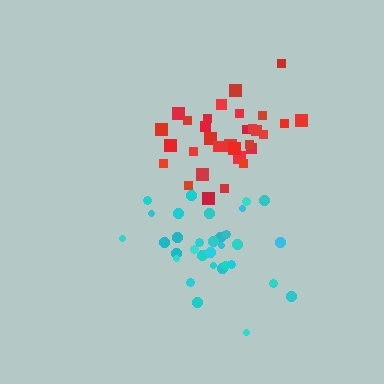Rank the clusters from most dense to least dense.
cyan, red.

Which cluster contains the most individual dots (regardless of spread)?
Cyan (33).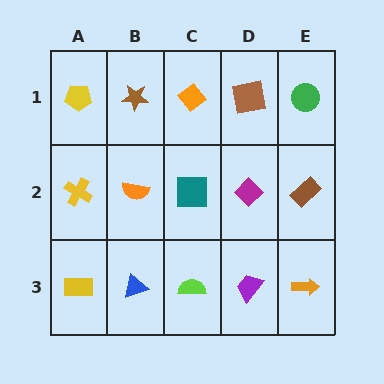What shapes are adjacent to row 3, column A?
A yellow cross (row 2, column A), a blue triangle (row 3, column B).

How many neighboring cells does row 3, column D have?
3.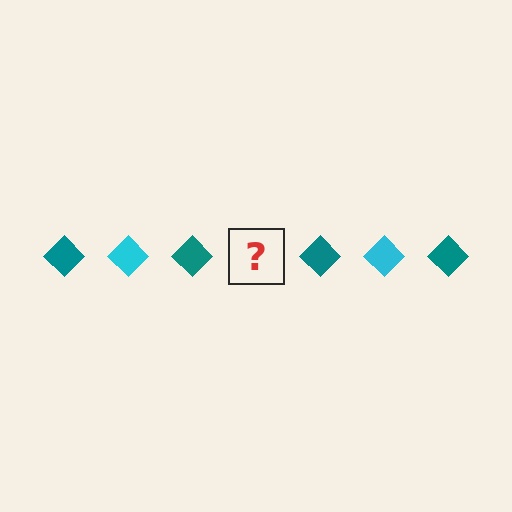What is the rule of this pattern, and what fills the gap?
The rule is that the pattern cycles through teal, cyan diamonds. The gap should be filled with a cyan diamond.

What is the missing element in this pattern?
The missing element is a cyan diamond.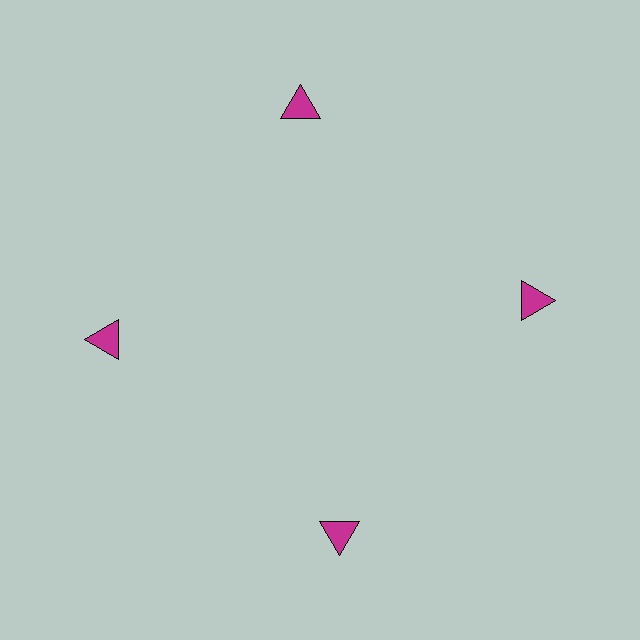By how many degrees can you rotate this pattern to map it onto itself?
The pattern maps onto itself every 90 degrees of rotation.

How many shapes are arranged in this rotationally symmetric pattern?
There are 4 shapes, arranged in 4 groups of 1.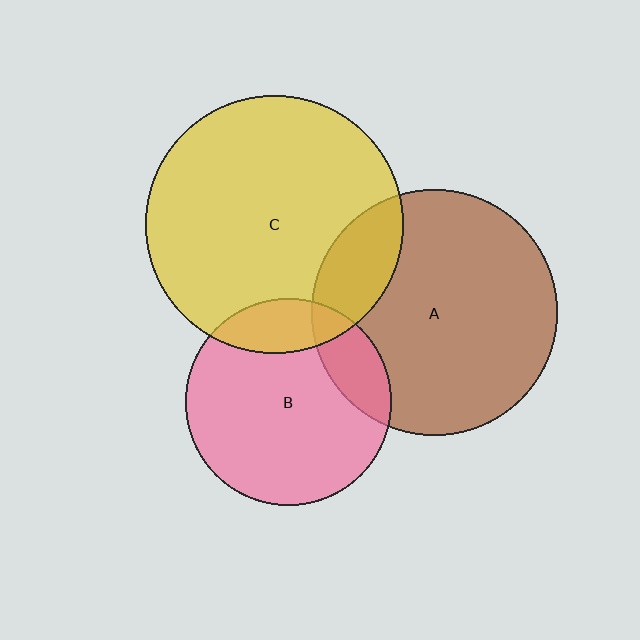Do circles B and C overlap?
Yes.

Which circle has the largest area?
Circle C (yellow).